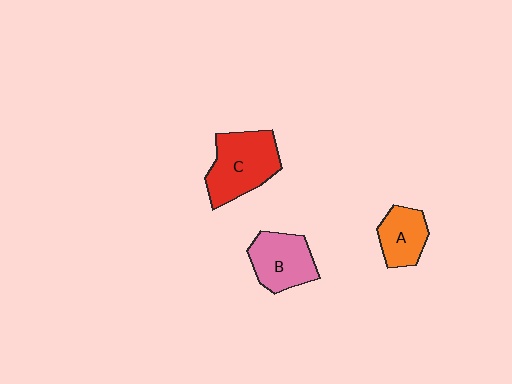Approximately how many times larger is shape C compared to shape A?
Approximately 1.7 times.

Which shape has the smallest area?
Shape A (orange).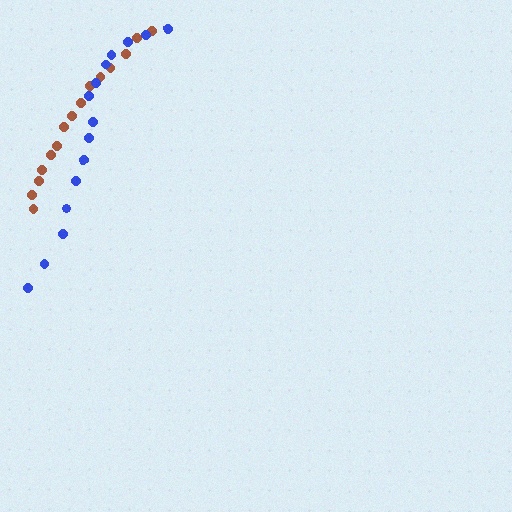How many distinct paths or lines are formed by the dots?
There are 2 distinct paths.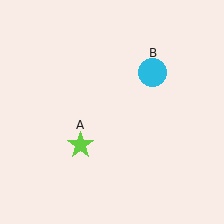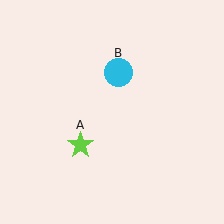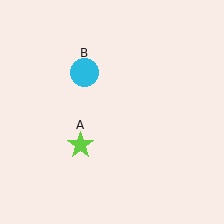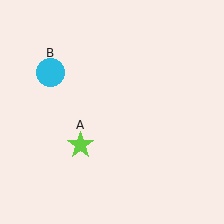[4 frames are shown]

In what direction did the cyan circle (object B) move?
The cyan circle (object B) moved left.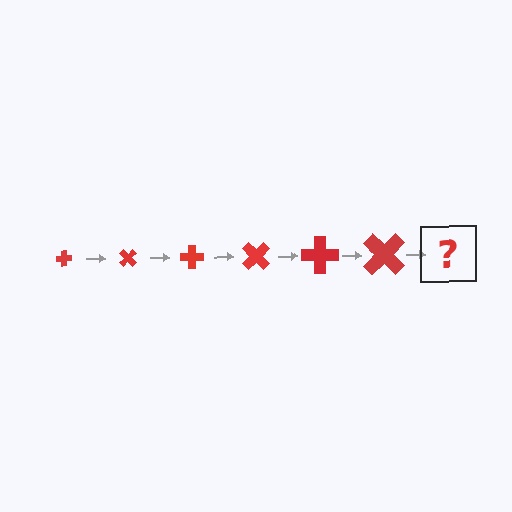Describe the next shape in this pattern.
It should be a cross, larger than the previous one and rotated 270 degrees from the start.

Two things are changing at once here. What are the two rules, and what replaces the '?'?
The two rules are that the cross grows larger each step and it rotates 45 degrees each step. The '?' should be a cross, larger than the previous one and rotated 270 degrees from the start.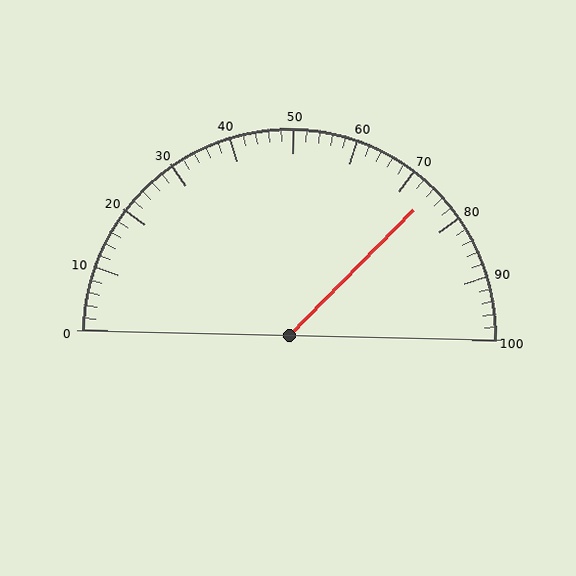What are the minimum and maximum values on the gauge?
The gauge ranges from 0 to 100.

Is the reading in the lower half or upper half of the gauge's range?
The reading is in the upper half of the range (0 to 100).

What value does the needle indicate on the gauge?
The needle indicates approximately 74.